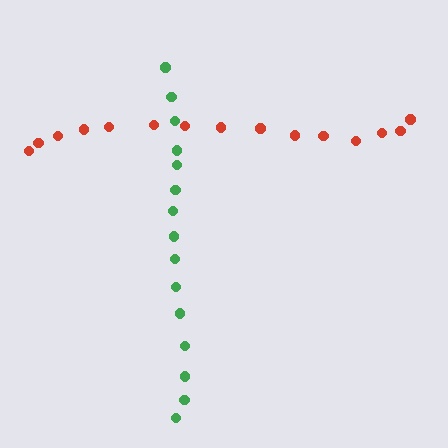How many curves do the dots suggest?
There are 2 distinct paths.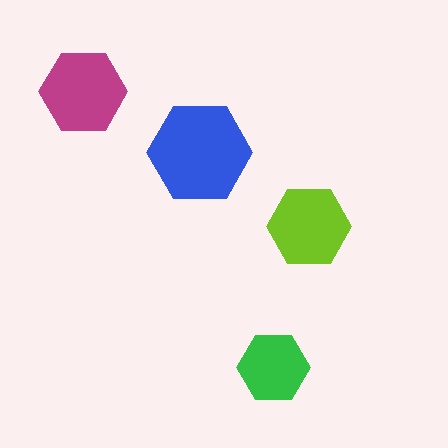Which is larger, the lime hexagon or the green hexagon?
The lime one.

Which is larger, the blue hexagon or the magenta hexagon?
The blue one.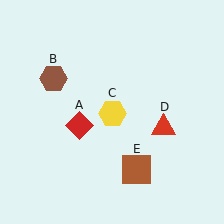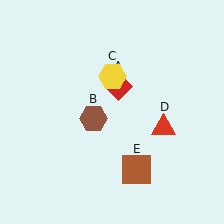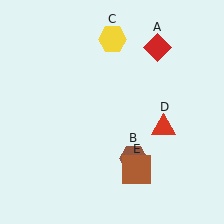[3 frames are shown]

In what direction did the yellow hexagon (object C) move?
The yellow hexagon (object C) moved up.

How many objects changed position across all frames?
3 objects changed position: red diamond (object A), brown hexagon (object B), yellow hexagon (object C).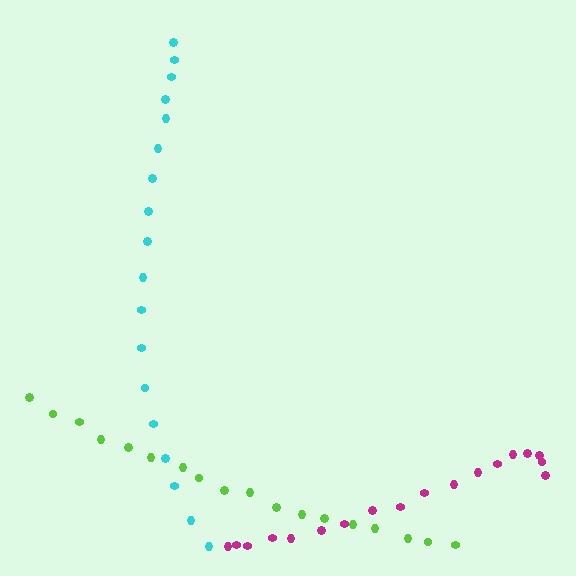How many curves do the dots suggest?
There are 3 distinct paths.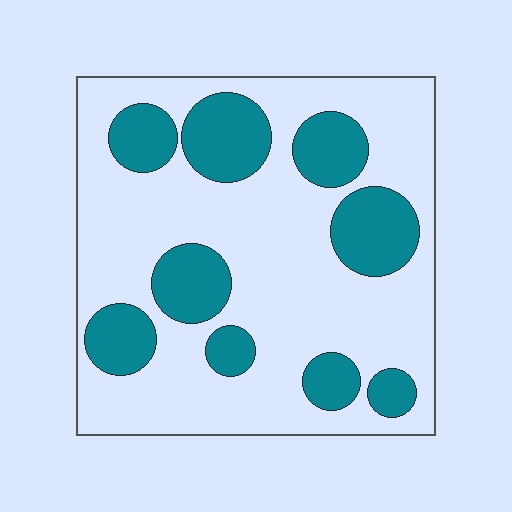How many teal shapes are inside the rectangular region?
9.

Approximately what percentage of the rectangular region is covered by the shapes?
Approximately 30%.